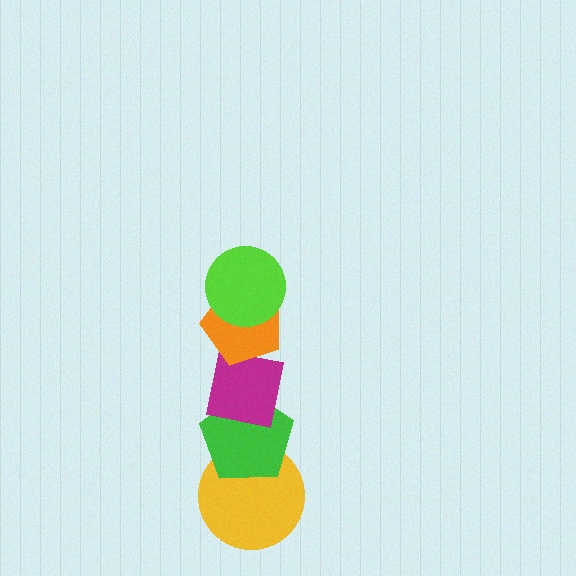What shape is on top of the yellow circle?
The green pentagon is on top of the yellow circle.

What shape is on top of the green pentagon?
The magenta square is on top of the green pentagon.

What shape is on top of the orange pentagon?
The lime circle is on top of the orange pentagon.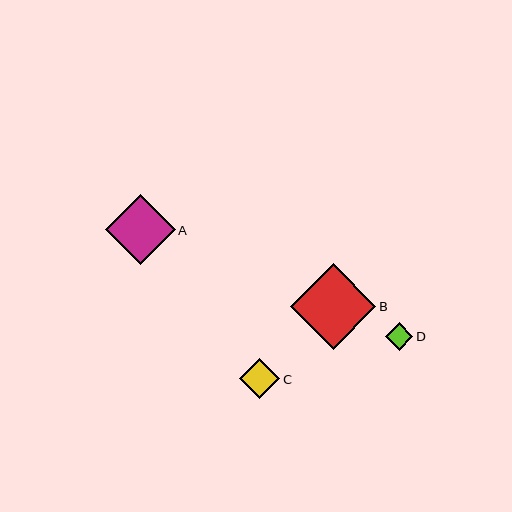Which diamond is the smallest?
Diamond D is the smallest with a size of approximately 28 pixels.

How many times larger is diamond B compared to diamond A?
Diamond B is approximately 1.2 times the size of diamond A.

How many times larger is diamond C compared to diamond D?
Diamond C is approximately 1.4 times the size of diamond D.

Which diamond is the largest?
Diamond B is the largest with a size of approximately 86 pixels.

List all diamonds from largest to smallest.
From largest to smallest: B, A, C, D.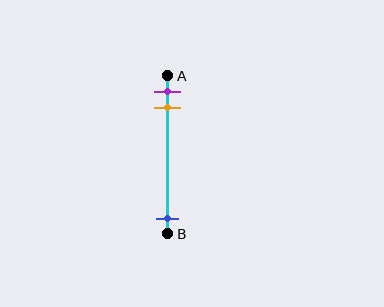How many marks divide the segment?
There are 3 marks dividing the segment.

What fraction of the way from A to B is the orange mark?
The orange mark is approximately 20% (0.2) of the way from A to B.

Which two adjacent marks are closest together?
The purple and orange marks are the closest adjacent pair.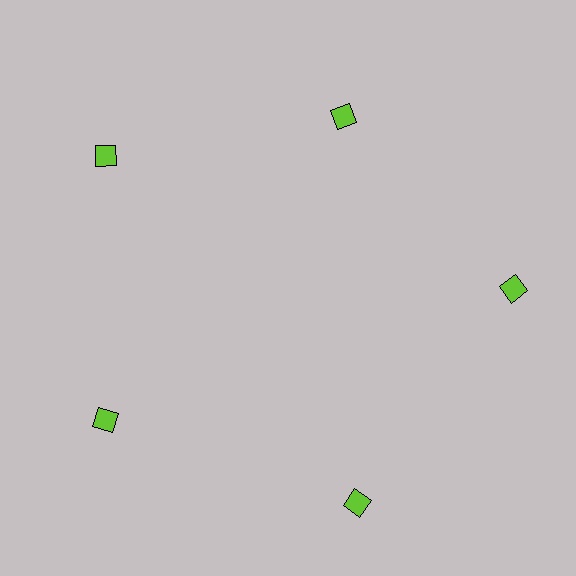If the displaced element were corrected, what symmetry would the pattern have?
It would have 5-fold rotational symmetry — the pattern would map onto itself every 72 degrees.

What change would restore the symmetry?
The symmetry would be restored by moving it outward, back onto the ring so that all 5 diamonds sit at equal angles and equal distance from the center.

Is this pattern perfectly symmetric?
No. The 5 lime diamonds are arranged in a ring, but one element near the 1 o'clock position is pulled inward toward the center, breaking the 5-fold rotational symmetry.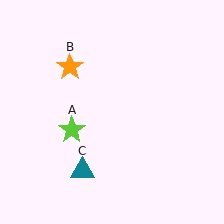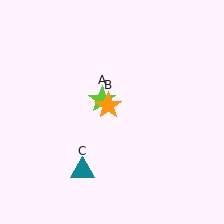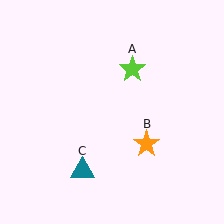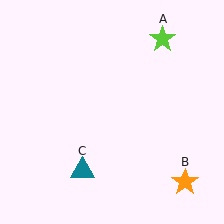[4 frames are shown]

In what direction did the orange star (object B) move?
The orange star (object B) moved down and to the right.